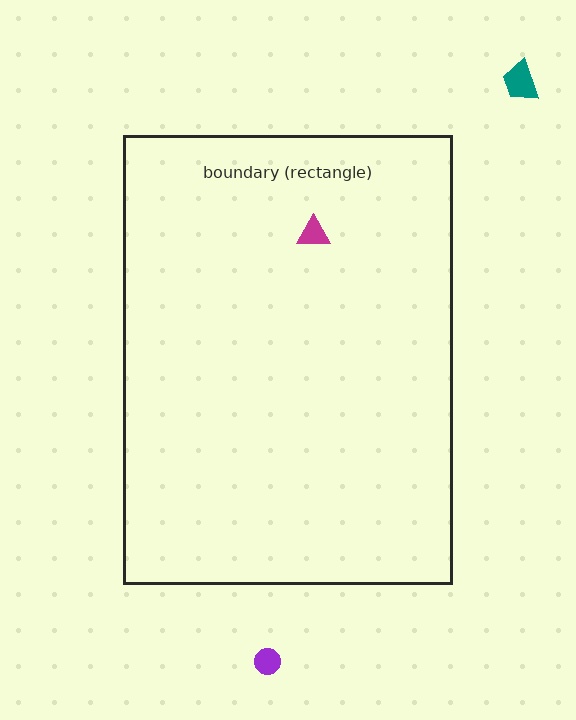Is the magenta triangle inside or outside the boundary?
Inside.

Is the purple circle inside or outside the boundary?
Outside.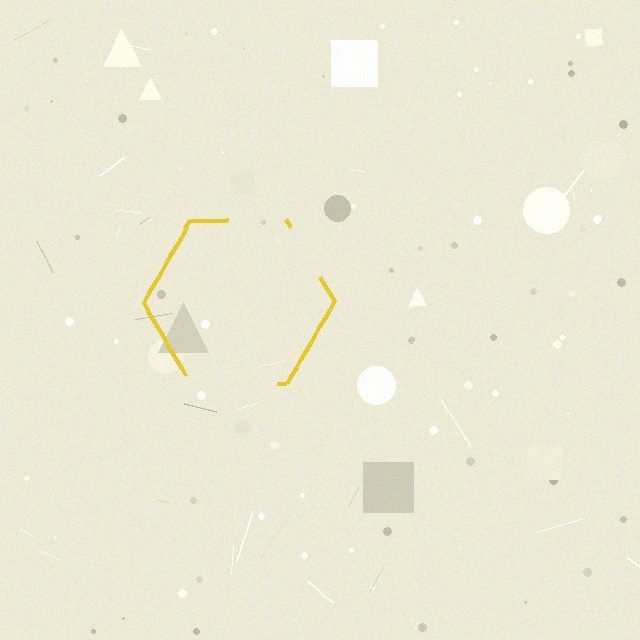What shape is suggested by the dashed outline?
The dashed outline suggests a hexagon.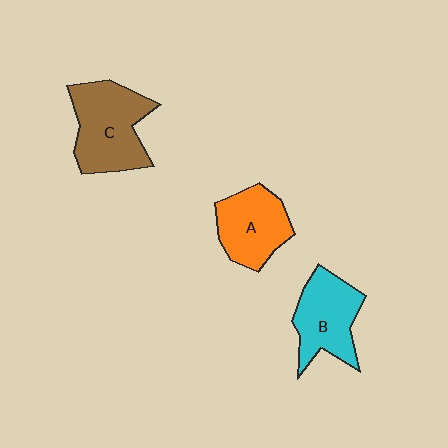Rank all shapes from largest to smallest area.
From largest to smallest: C (brown), B (cyan), A (orange).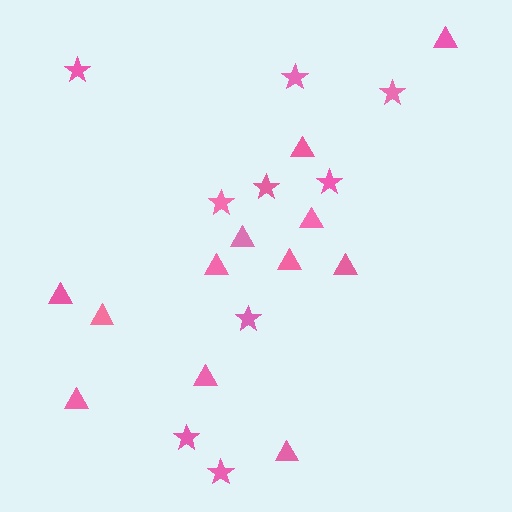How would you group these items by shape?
There are 2 groups: one group of triangles (12) and one group of stars (9).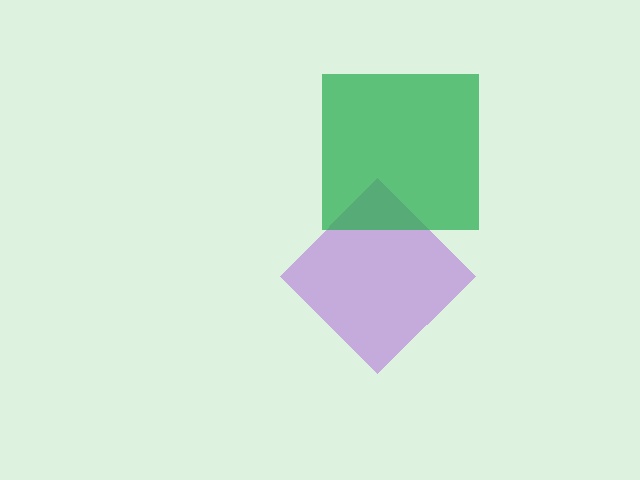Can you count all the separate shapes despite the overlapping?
Yes, there are 2 separate shapes.